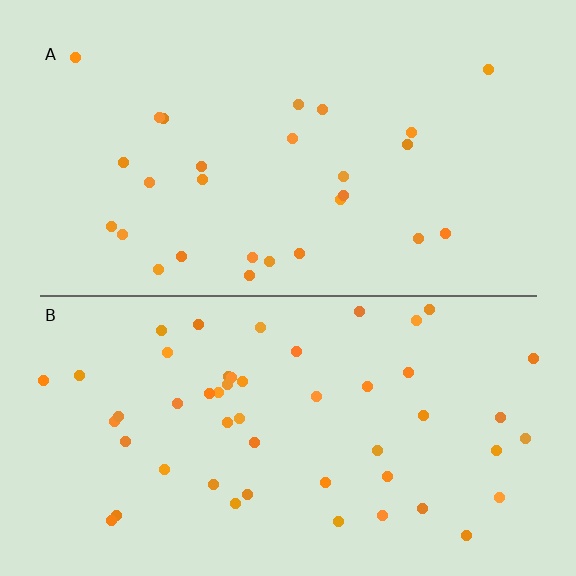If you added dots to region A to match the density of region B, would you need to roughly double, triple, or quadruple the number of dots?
Approximately double.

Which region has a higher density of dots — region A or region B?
B (the bottom).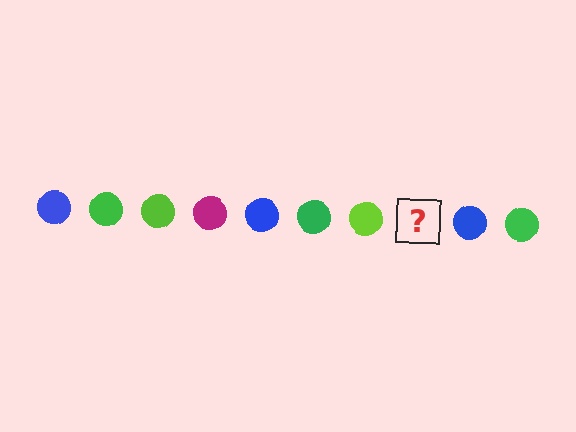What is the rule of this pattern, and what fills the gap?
The rule is that the pattern cycles through blue, green, lime, magenta circles. The gap should be filled with a magenta circle.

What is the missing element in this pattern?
The missing element is a magenta circle.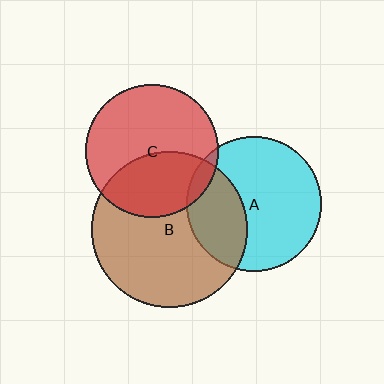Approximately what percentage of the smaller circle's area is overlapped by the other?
Approximately 40%.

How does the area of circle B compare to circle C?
Approximately 1.4 times.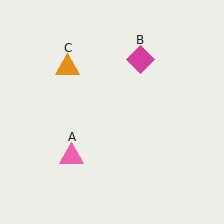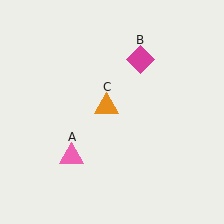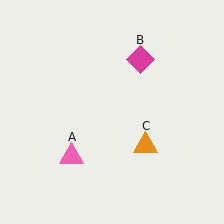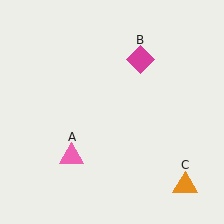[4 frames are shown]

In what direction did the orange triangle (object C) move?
The orange triangle (object C) moved down and to the right.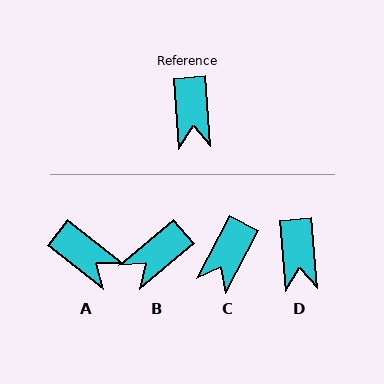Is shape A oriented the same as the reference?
No, it is off by about 47 degrees.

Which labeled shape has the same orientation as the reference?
D.